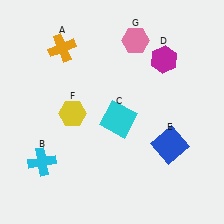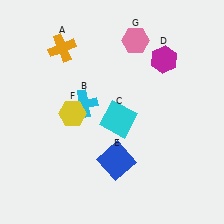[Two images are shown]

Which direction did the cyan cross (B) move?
The cyan cross (B) moved up.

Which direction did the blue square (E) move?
The blue square (E) moved left.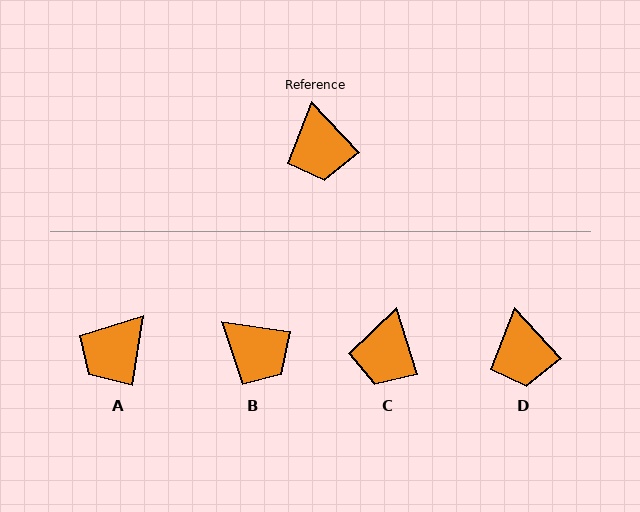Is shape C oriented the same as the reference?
No, it is off by about 25 degrees.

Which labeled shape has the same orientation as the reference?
D.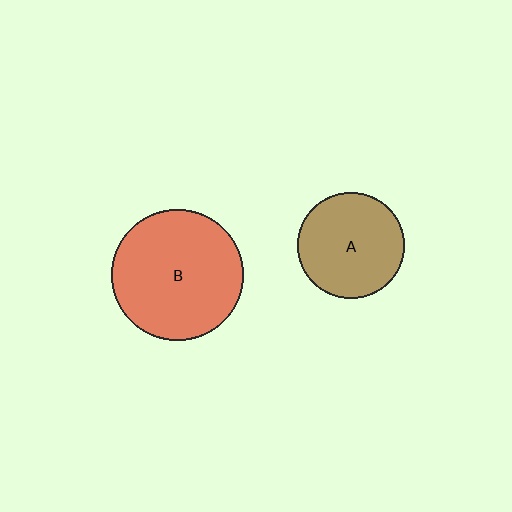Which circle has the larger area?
Circle B (red).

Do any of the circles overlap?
No, none of the circles overlap.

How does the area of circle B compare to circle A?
Approximately 1.5 times.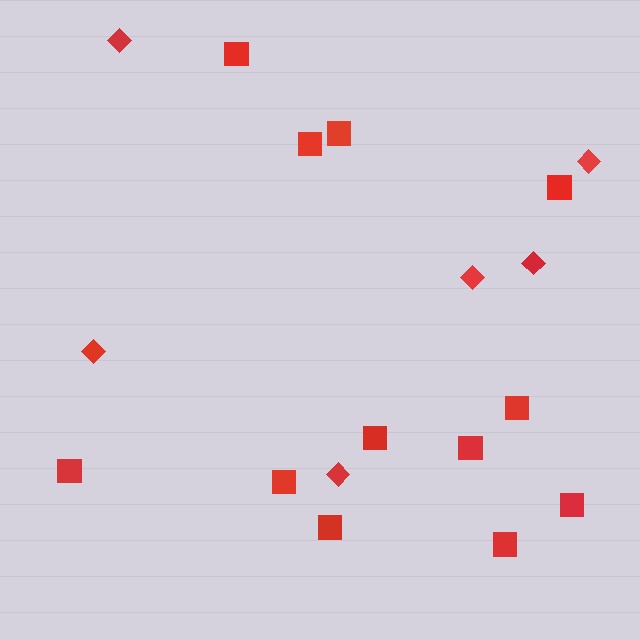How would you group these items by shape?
There are 2 groups: one group of squares (12) and one group of diamonds (6).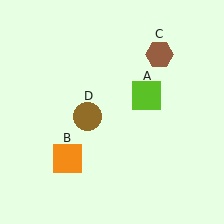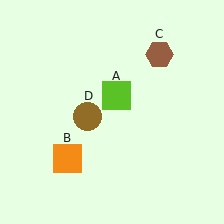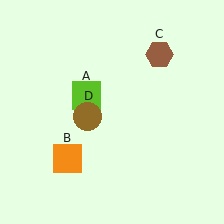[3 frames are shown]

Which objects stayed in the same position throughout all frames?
Orange square (object B) and brown hexagon (object C) and brown circle (object D) remained stationary.